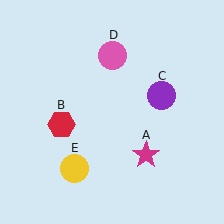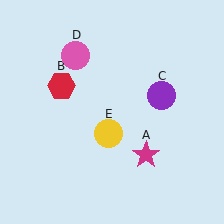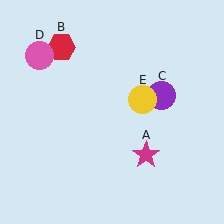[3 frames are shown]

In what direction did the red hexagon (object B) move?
The red hexagon (object B) moved up.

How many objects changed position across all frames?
3 objects changed position: red hexagon (object B), pink circle (object D), yellow circle (object E).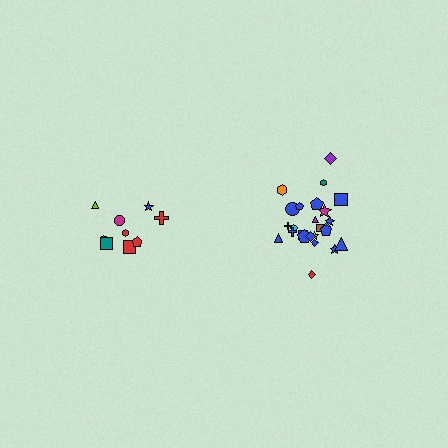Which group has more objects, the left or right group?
The right group.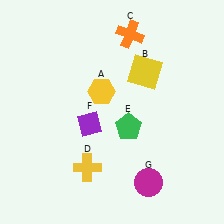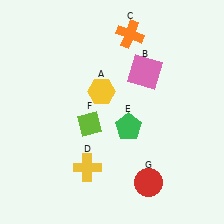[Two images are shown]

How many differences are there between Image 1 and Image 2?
There are 3 differences between the two images.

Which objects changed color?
B changed from yellow to pink. F changed from purple to lime. G changed from magenta to red.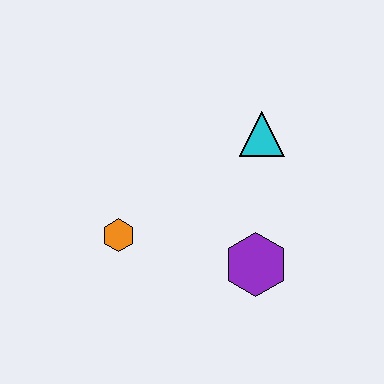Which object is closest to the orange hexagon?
The purple hexagon is closest to the orange hexagon.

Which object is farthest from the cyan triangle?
The orange hexagon is farthest from the cyan triangle.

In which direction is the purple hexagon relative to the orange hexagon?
The purple hexagon is to the right of the orange hexagon.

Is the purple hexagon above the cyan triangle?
No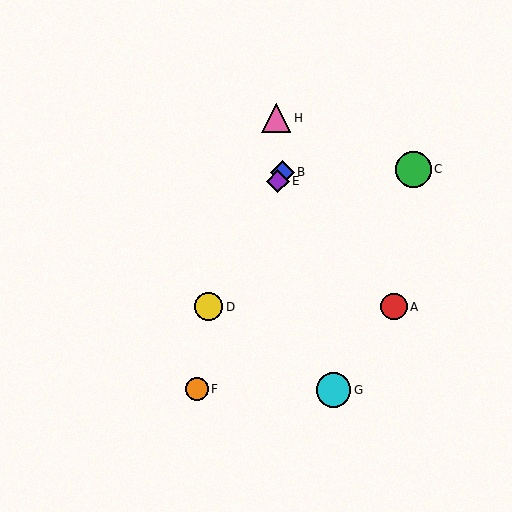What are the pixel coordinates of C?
Object C is at (414, 169).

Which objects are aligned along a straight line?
Objects B, D, E are aligned along a straight line.